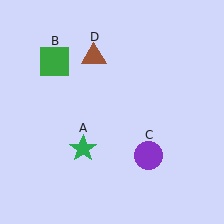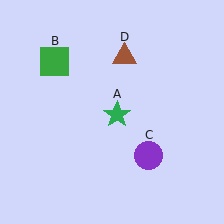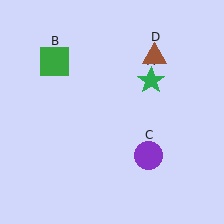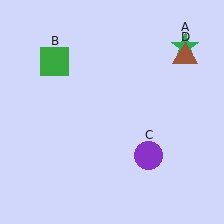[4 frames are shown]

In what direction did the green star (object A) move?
The green star (object A) moved up and to the right.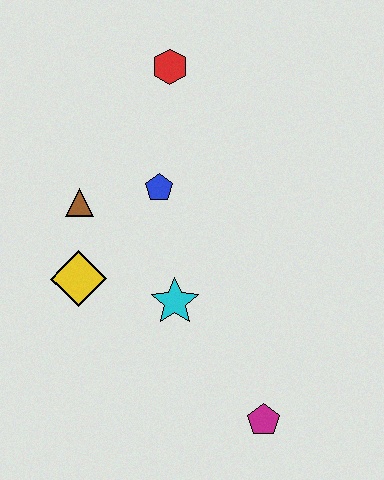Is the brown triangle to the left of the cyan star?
Yes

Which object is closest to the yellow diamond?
The brown triangle is closest to the yellow diamond.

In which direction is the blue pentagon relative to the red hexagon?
The blue pentagon is below the red hexagon.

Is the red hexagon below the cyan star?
No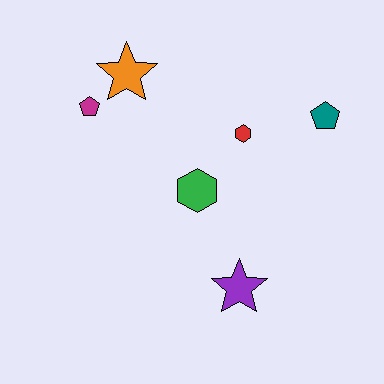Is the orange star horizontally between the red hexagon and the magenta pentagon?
Yes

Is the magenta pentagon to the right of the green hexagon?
No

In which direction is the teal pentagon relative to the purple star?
The teal pentagon is above the purple star.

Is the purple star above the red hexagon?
No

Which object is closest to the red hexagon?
The green hexagon is closest to the red hexagon.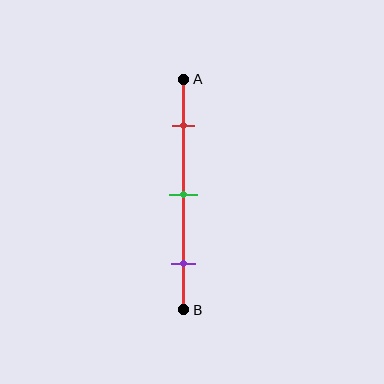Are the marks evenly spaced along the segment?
Yes, the marks are approximately evenly spaced.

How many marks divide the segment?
There are 3 marks dividing the segment.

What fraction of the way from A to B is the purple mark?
The purple mark is approximately 80% (0.8) of the way from A to B.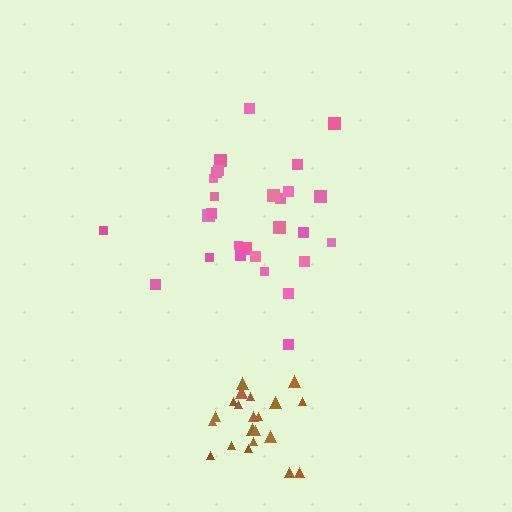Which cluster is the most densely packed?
Brown.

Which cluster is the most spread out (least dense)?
Pink.